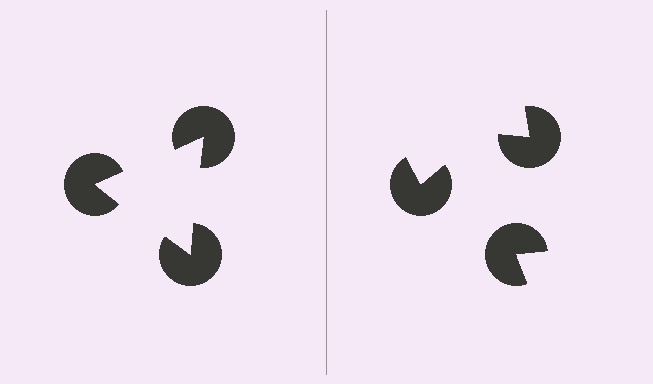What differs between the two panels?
The pac-man discs are positioned identically on both sides; only the wedge orientations differ. On the left they align to a triangle; on the right they are misaligned.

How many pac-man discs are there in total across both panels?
6 — 3 on each side.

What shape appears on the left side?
An illusory triangle.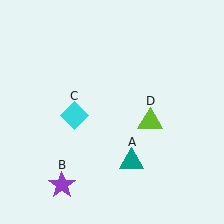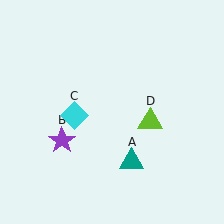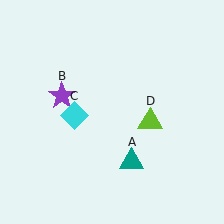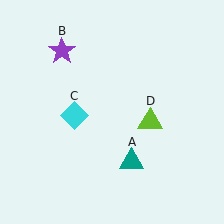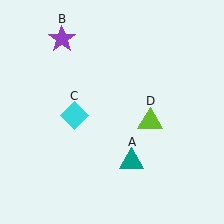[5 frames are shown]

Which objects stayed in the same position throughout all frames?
Teal triangle (object A) and cyan diamond (object C) and lime triangle (object D) remained stationary.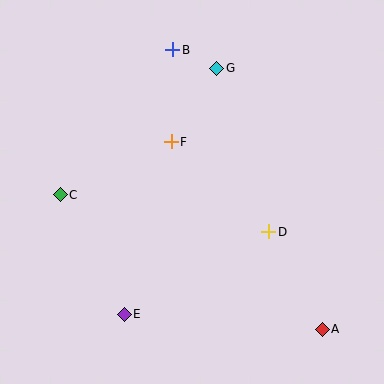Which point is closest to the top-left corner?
Point B is closest to the top-left corner.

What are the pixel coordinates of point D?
Point D is at (269, 232).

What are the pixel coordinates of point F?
Point F is at (171, 142).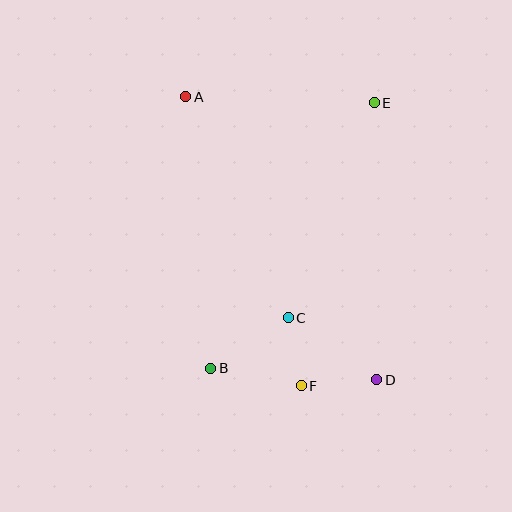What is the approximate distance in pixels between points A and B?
The distance between A and B is approximately 272 pixels.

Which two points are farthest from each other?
Points A and D are farthest from each other.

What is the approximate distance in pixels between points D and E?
The distance between D and E is approximately 277 pixels.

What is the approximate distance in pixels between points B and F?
The distance between B and F is approximately 92 pixels.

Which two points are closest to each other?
Points C and F are closest to each other.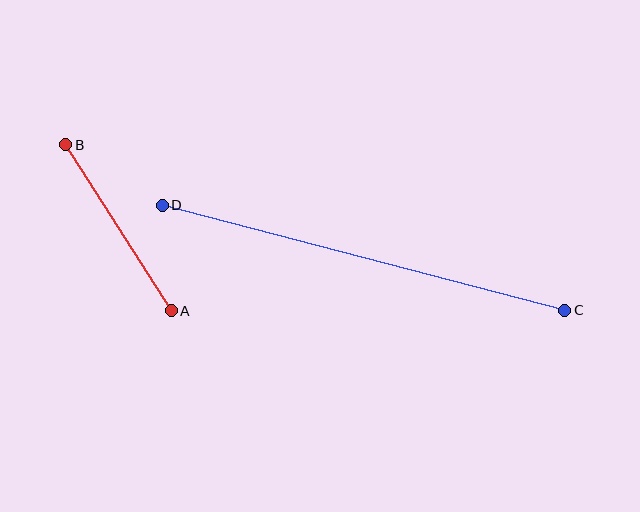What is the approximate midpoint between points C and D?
The midpoint is at approximately (363, 258) pixels.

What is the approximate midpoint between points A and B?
The midpoint is at approximately (118, 228) pixels.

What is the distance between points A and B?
The distance is approximately 197 pixels.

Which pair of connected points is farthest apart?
Points C and D are farthest apart.